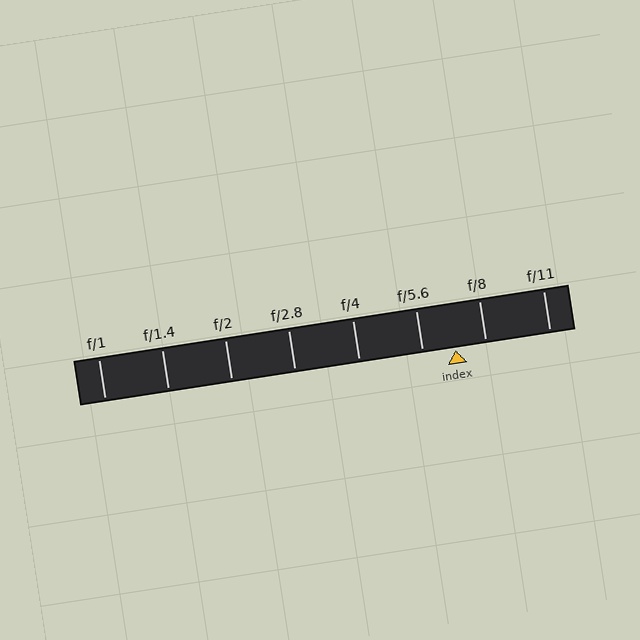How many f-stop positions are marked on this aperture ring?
There are 8 f-stop positions marked.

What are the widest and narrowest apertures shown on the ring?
The widest aperture shown is f/1 and the narrowest is f/11.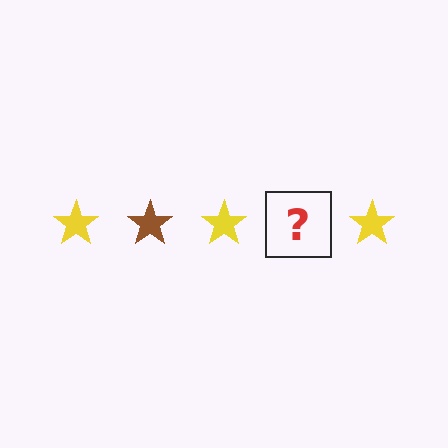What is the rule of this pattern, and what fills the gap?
The rule is that the pattern cycles through yellow, brown stars. The gap should be filled with a brown star.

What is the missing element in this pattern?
The missing element is a brown star.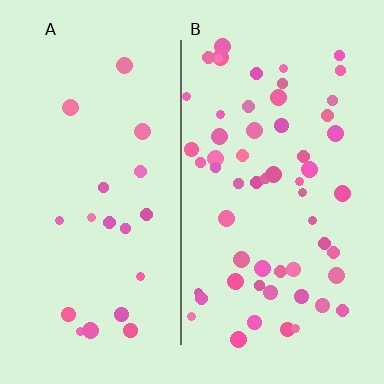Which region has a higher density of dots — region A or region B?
B (the right).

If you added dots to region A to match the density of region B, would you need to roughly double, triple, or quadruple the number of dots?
Approximately triple.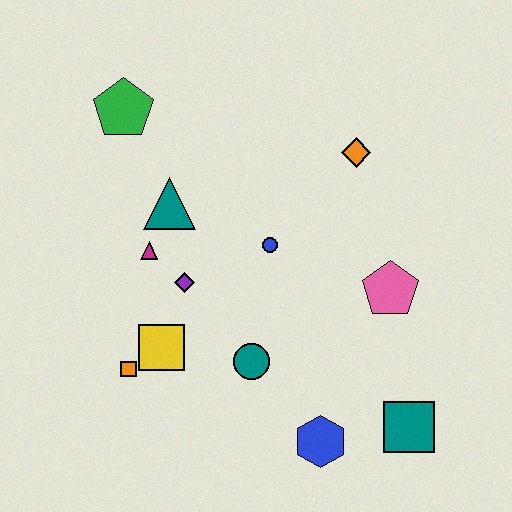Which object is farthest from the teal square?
The green pentagon is farthest from the teal square.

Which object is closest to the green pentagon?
The teal triangle is closest to the green pentagon.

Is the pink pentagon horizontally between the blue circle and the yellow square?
No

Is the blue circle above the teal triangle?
No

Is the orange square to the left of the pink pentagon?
Yes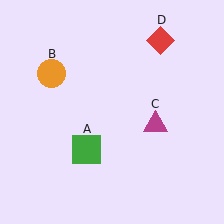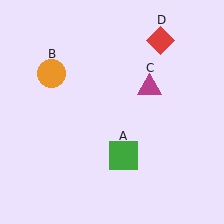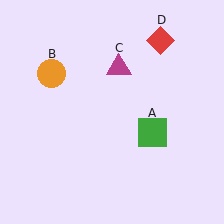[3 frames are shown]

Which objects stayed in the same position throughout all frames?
Orange circle (object B) and red diamond (object D) remained stationary.